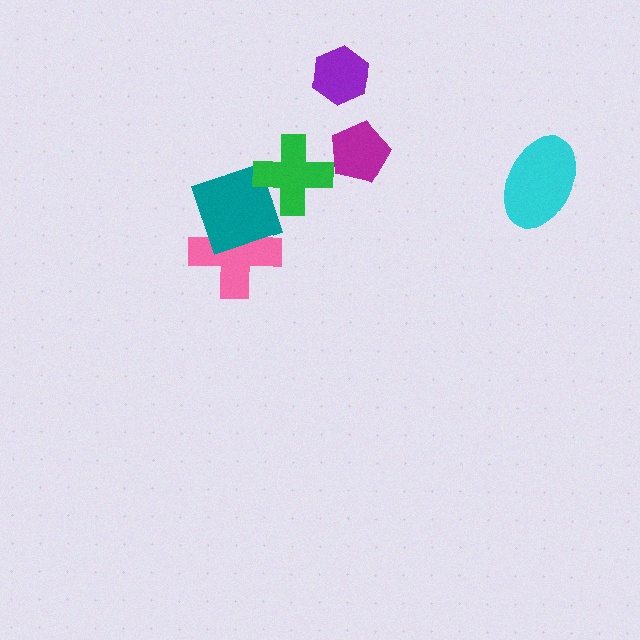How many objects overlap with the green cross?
1 object overlaps with the green cross.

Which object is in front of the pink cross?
The teal square is in front of the pink cross.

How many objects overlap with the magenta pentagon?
0 objects overlap with the magenta pentagon.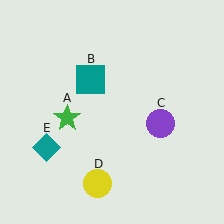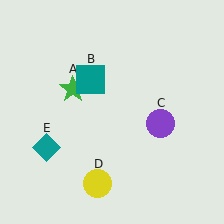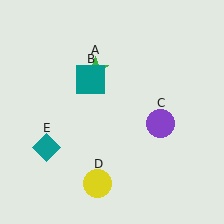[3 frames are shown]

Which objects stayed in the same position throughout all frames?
Teal square (object B) and purple circle (object C) and yellow circle (object D) and teal diamond (object E) remained stationary.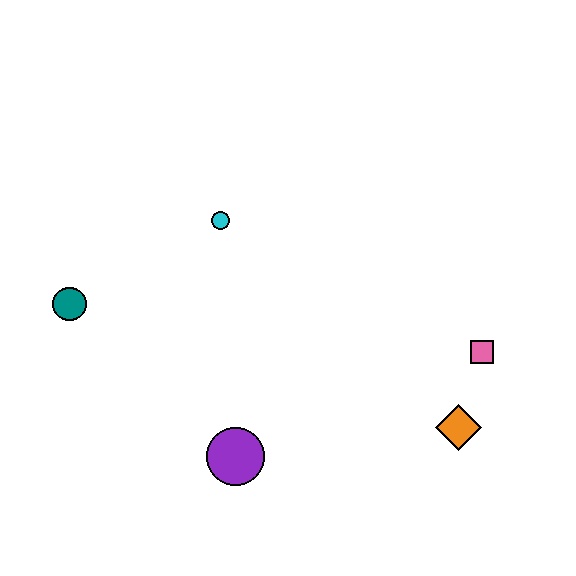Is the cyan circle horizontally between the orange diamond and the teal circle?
Yes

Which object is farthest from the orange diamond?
The teal circle is farthest from the orange diamond.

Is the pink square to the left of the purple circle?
No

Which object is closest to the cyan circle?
The teal circle is closest to the cyan circle.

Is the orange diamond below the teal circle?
Yes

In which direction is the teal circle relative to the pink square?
The teal circle is to the left of the pink square.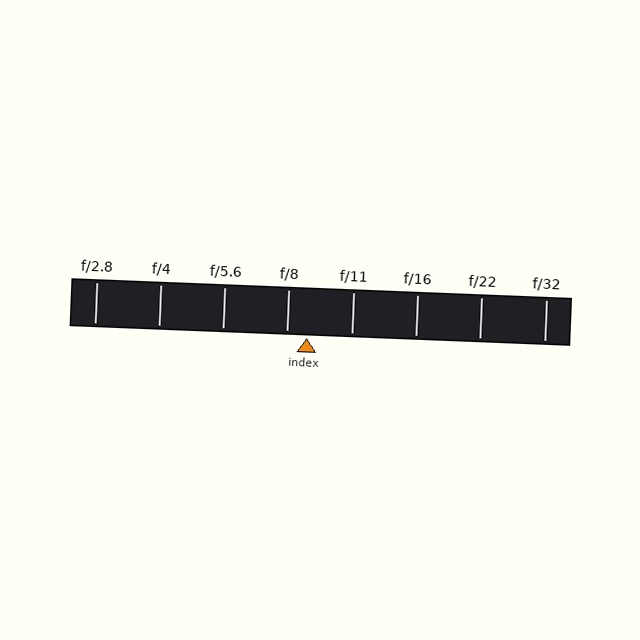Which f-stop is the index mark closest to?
The index mark is closest to f/8.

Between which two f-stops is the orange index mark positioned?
The index mark is between f/8 and f/11.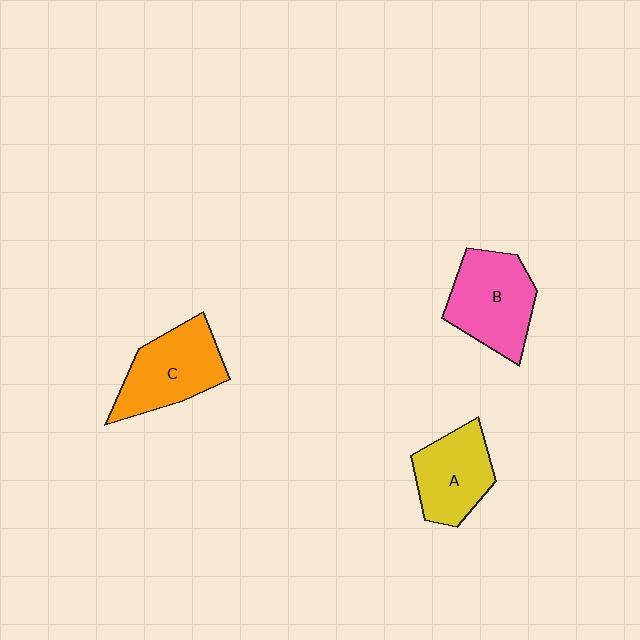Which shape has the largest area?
Shape B (pink).